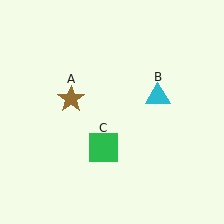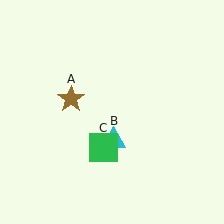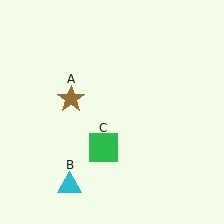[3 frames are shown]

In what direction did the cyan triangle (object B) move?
The cyan triangle (object B) moved down and to the left.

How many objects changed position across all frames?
1 object changed position: cyan triangle (object B).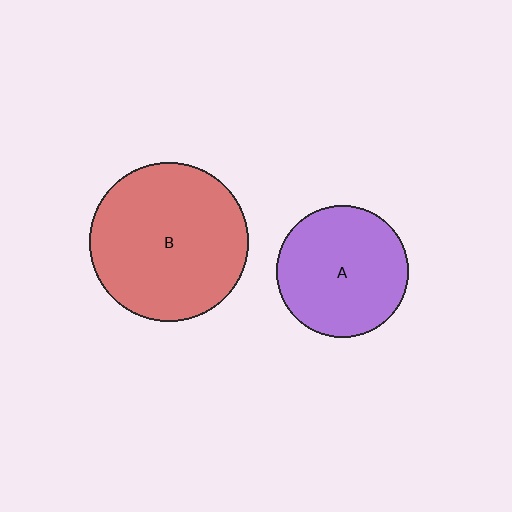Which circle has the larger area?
Circle B (red).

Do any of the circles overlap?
No, none of the circles overlap.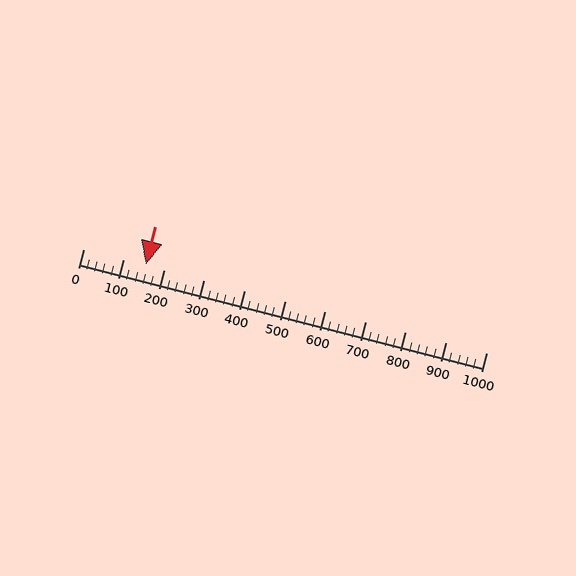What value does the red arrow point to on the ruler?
The red arrow points to approximately 155.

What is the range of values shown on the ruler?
The ruler shows values from 0 to 1000.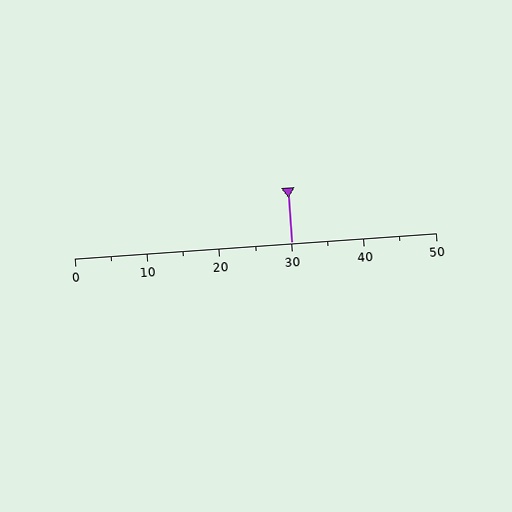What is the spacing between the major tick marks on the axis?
The major ticks are spaced 10 apart.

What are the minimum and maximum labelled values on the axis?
The axis runs from 0 to 50.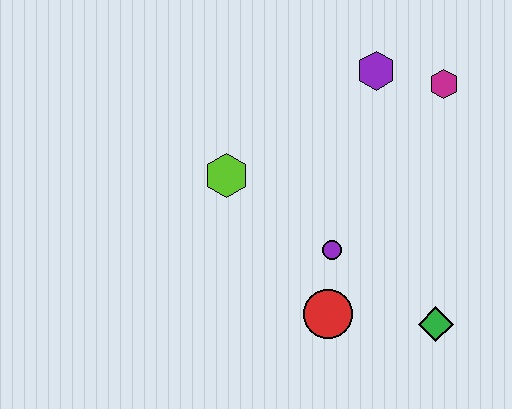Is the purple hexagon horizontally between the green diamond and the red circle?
Yes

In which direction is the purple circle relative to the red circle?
The purple circle is above the red circle.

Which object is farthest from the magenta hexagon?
The red circle is farthest from the magenta hexagon.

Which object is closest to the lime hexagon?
The purple circle is closest to the lime hexagon.